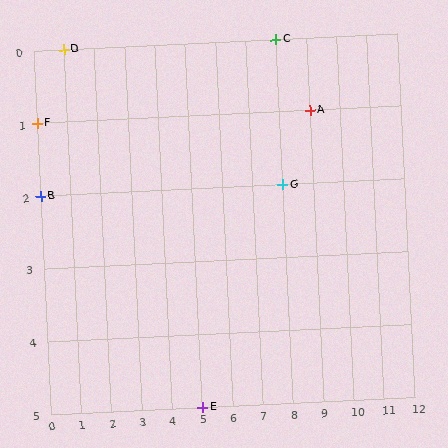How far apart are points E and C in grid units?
Points E and C are 3 columns and 5 rows apart (about 5.8 grid units diagonally).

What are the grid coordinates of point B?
Point B is at grid coordinates (0, 2).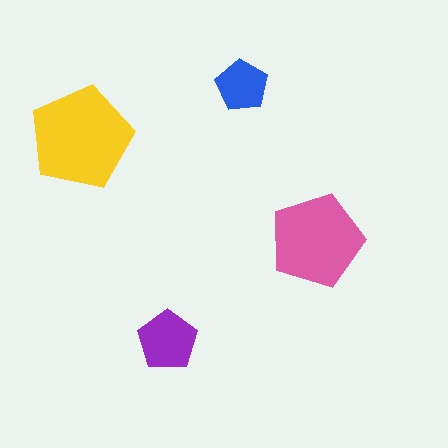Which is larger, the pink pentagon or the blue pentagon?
The pink one.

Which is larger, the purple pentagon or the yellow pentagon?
The yellow one.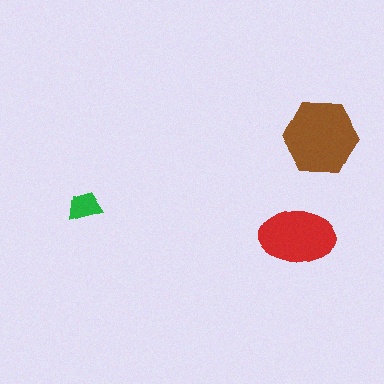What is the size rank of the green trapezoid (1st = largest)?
3rd.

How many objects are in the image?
There are 3 objects in the image.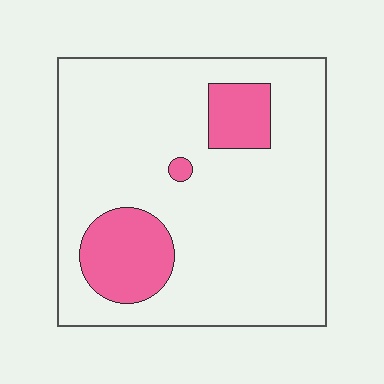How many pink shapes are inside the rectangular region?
3.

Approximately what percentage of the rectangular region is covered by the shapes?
Approximately 15%.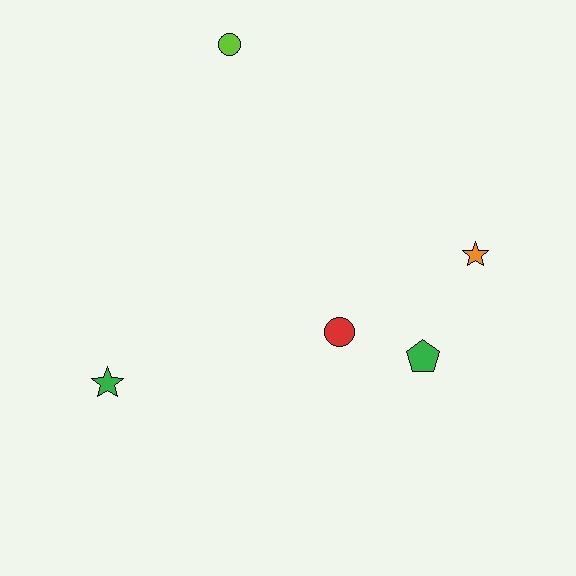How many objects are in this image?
There are 5 objects.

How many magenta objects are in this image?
There are no magenta objects.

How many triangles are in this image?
There are no triangles.